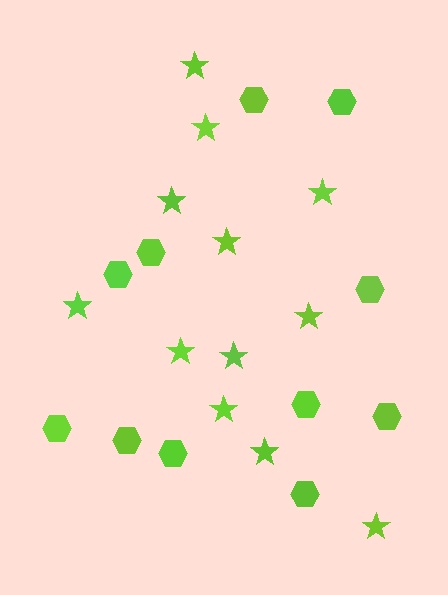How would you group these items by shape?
There are 2 groups: one group of stars (12) and one group of hexagons (11).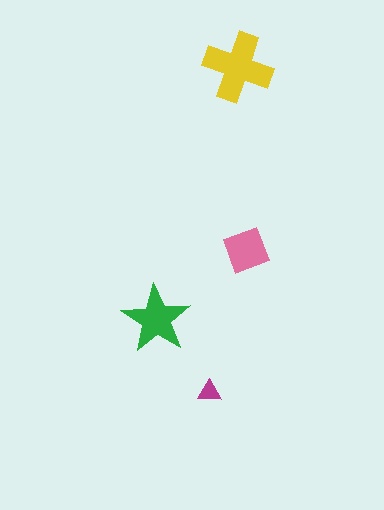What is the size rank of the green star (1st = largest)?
2nd.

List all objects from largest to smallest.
The yellow cross, the green star, the pink diamond, the magenta triangle.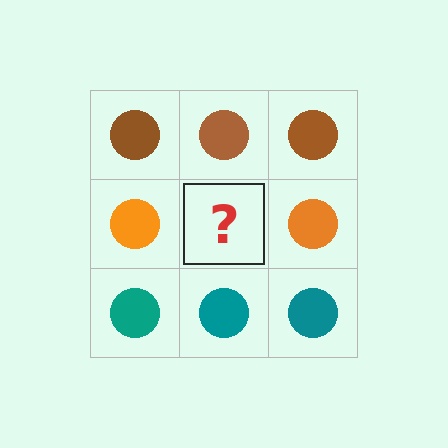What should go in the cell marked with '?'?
The missing cell should contain an orange circle.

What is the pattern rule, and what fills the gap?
The rule is that each row has a consistent color. The gap should be filled with an orange circle.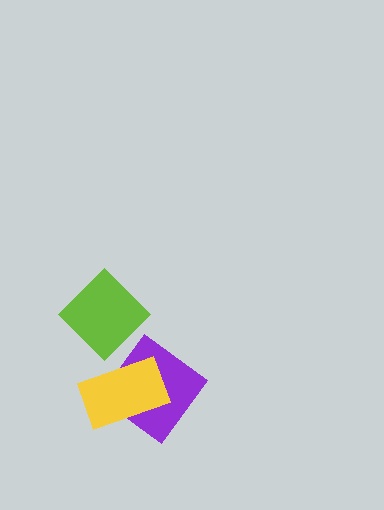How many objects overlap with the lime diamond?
0 objects overlap with the lime diamond.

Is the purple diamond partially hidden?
Yes, it is partially covered by another shape.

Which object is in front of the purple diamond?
The yellow rectangle is in front of the purple diamond.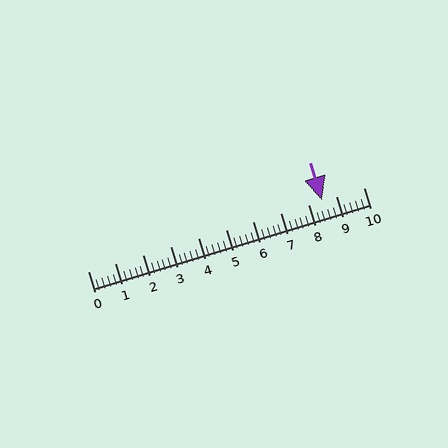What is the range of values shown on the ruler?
The ruler shows values from 0 to 10.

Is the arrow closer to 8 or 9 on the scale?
The arrow is closer to 9.